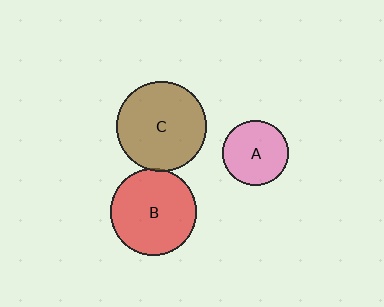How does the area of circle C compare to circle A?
Approximately 1.9 times.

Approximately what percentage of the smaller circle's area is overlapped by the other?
Approximately 5%.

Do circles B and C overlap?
Yes.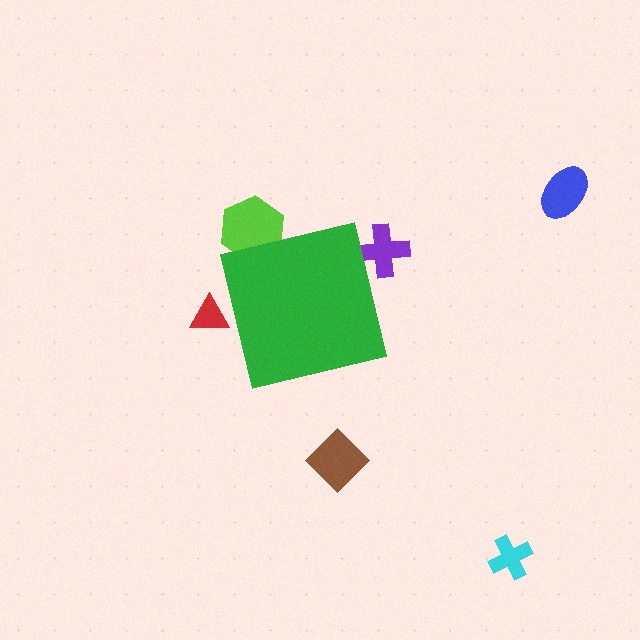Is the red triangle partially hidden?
Yes, the red triangle is partially hidden behind the green square.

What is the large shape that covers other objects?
A green square.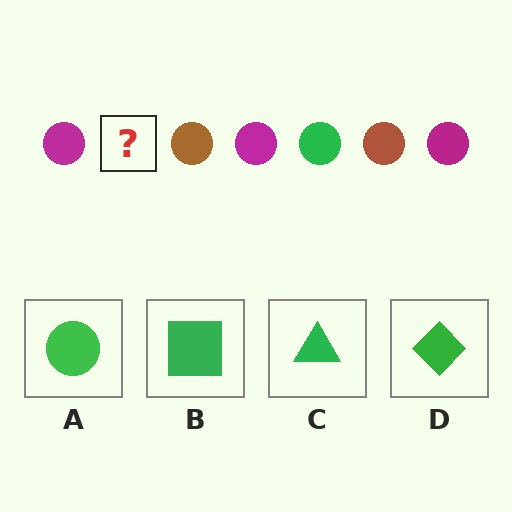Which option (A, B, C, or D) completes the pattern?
A.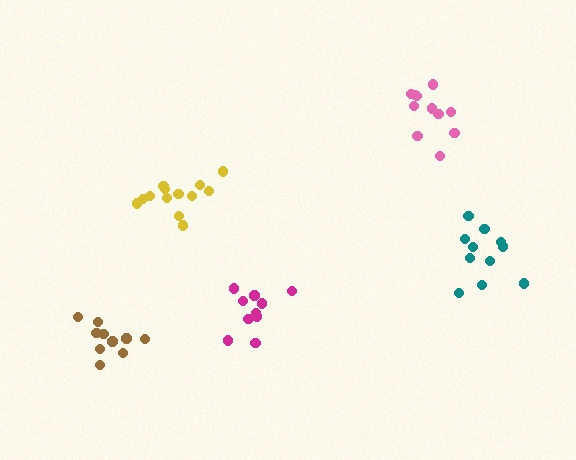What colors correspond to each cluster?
The clusters are colored: yellow, brown, teal, pink, magenta.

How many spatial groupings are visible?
There are 5 spatial groupings.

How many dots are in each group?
Group 1: 13 dots, Group 2: 10 dots, Group 3: 11 dots, Group 4: 11 dots, Group 5: 10 dots (55 total).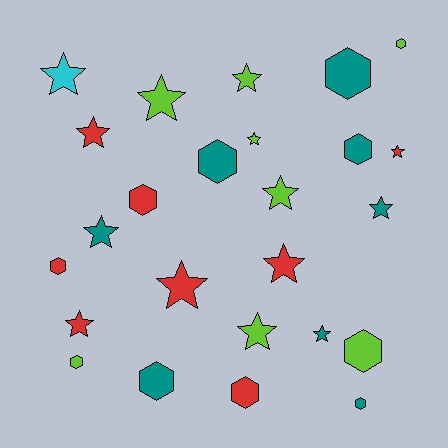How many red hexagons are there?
There are 3 red hexagons.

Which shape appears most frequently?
Star, with 14 objects.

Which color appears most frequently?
Red, with 8 objects.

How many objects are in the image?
There are 25 objects.